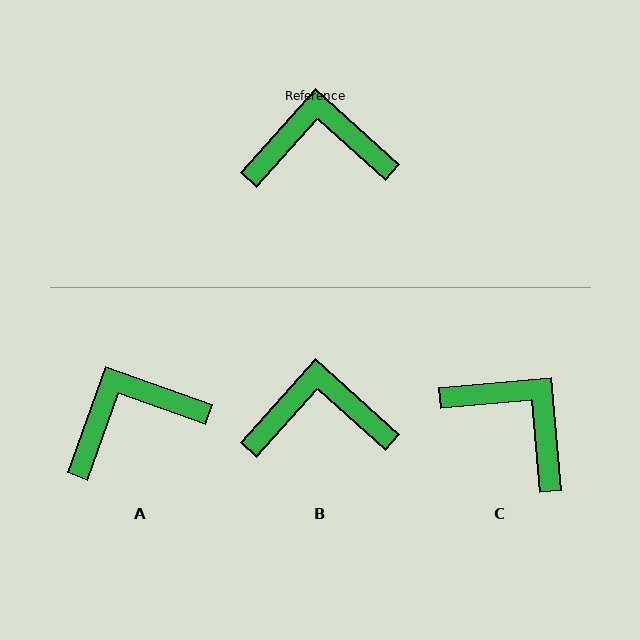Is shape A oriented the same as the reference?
No, it is off by about 22 degrees.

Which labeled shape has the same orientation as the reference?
B.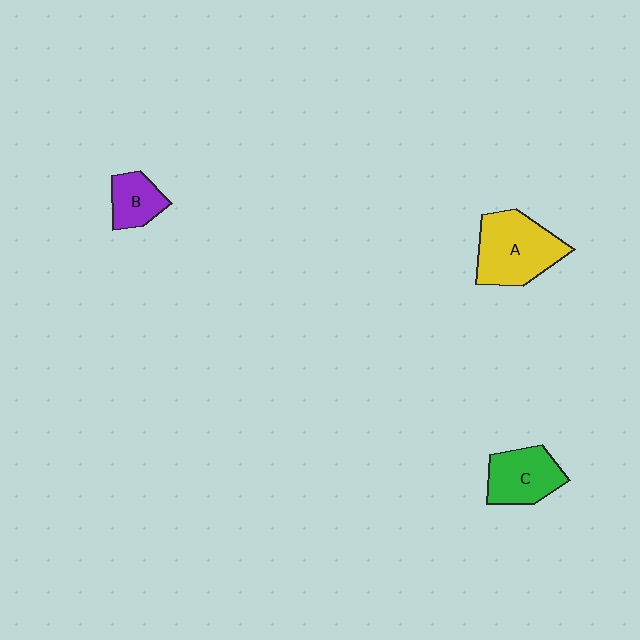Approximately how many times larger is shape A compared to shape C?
Approximately 1.4 times.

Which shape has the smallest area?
Shape B (purple).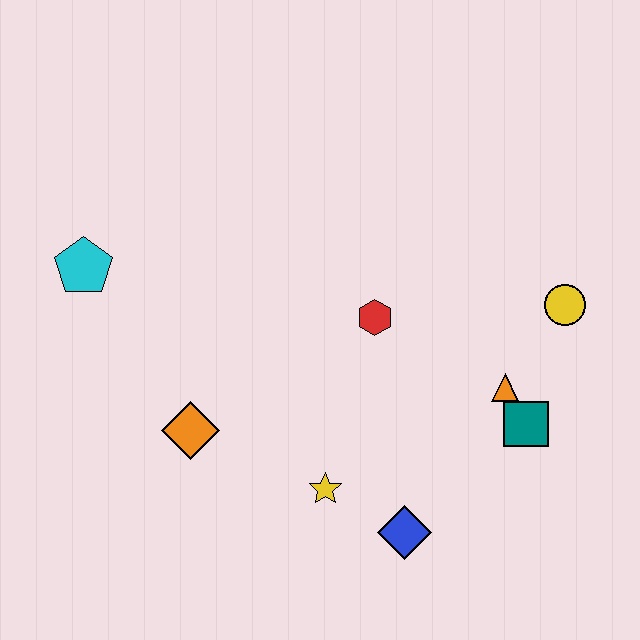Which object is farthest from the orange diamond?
The yellow circle is farthest from the orange diamond.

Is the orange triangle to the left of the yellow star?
No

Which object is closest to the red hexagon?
The orange triangle is closest to the red hexagon.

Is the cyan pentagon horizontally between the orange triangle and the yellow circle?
No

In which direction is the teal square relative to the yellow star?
The teal square is to the right of the yellow star.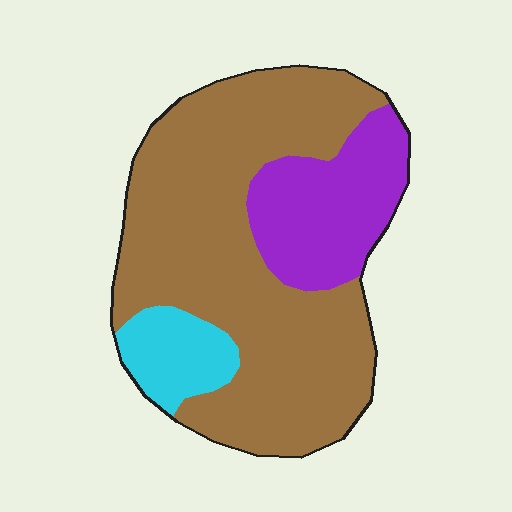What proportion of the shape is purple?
Purple covers 21% of the shape.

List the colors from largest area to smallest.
From largest to smallest: brown, purple, cyan.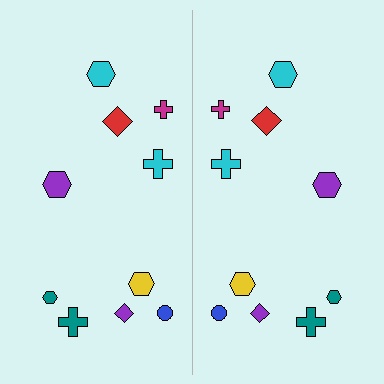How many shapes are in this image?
There are 20 shapes in this image.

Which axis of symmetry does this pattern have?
The pattern has a vertical axis of symmetry running through the center of the image.